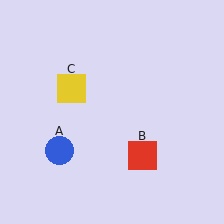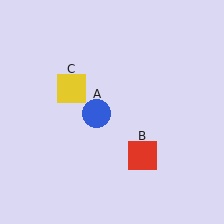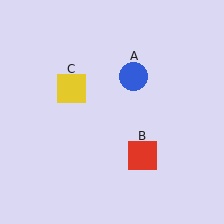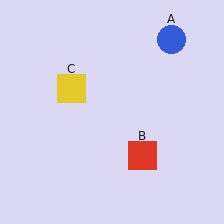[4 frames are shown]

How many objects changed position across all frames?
1 object changed position: blue circle (object A).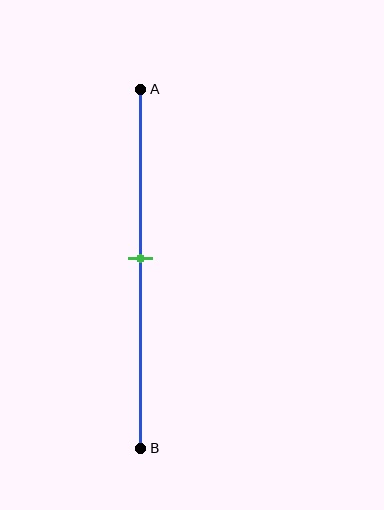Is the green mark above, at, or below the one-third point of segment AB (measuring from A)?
The green mark is below the one-third point of segment AB.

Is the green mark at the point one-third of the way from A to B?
No, the mark is at about 45% from A, not at the 33% one-third point.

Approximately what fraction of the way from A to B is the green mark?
The green mark is approximately 45% of the way from A to B.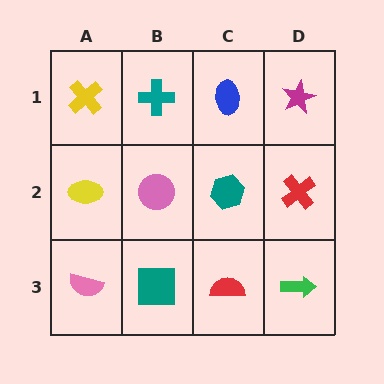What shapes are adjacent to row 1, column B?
A pink circle (row 2, column B), a yellow cross (row 1, column A), a blue ellipse (row 1, column C).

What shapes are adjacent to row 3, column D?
A red cross (row 2, column D), a red semicircle (row 3, column C).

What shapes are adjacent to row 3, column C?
A teal hexagon (row 2, column C), a teal square (row 3, column B), a green arrow (row 3, column D).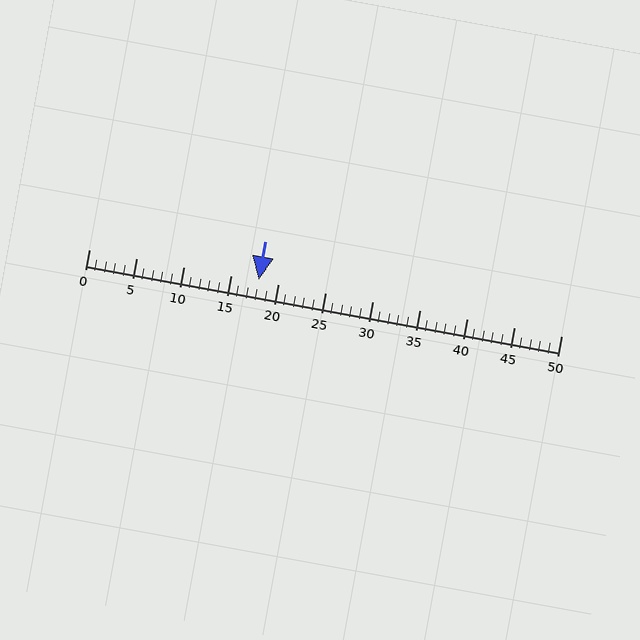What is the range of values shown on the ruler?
The ruler shows values from 0 to 50.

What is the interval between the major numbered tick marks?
The major tick marks are spaced 5 units apart.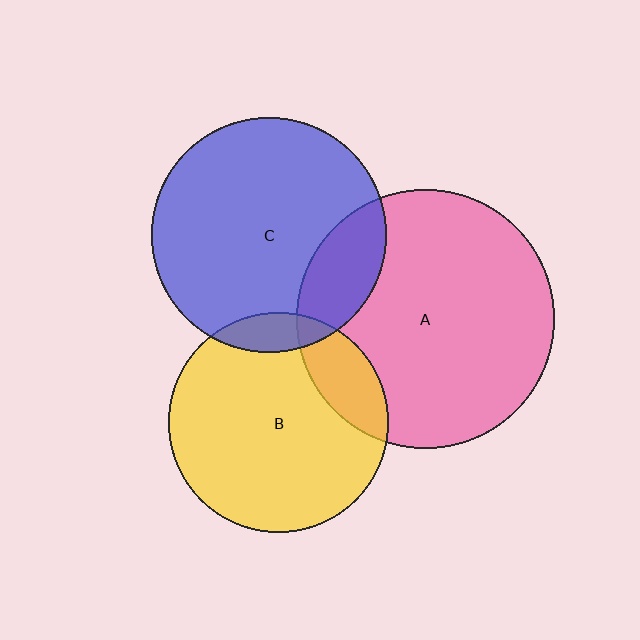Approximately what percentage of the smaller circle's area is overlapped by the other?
Approximately 10%.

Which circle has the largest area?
Circle A (pink).